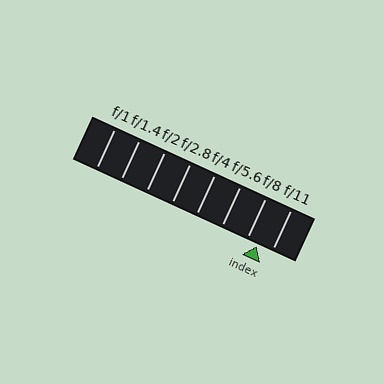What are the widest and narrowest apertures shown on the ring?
The widest aperture shown is f/1 and the narrowest is f/11.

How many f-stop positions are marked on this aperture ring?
There are 8 f-stop positions marked.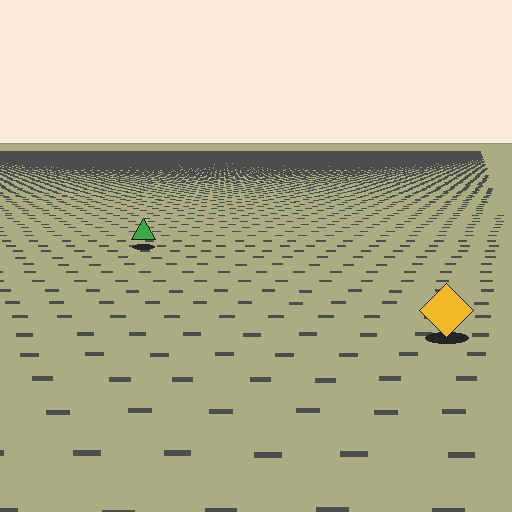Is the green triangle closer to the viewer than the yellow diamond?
No. The yellow diamond is closer — you can tell from the texture gradient: the ground texture is coarser near it.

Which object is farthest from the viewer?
The green triangle is farthest from the viewer. It appears smaller and the ground texture around it is denser.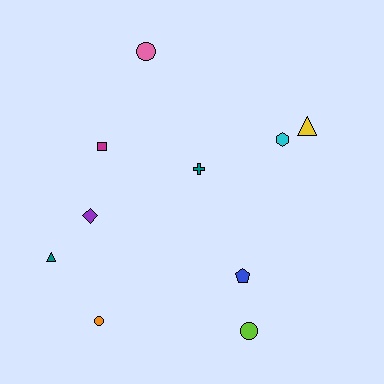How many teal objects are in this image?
There are 2 teal objects.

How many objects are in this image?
There are 10 objects.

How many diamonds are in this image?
There is 1 diamond.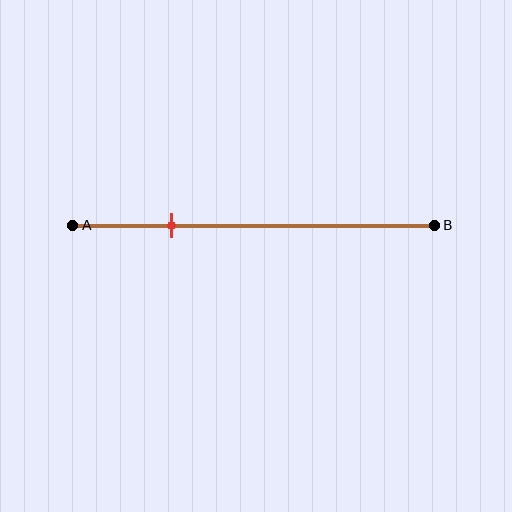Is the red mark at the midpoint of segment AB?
No, the mark is at about 25% from A, not at the 50% midpoint.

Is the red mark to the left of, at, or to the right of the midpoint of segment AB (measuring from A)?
The red mark is to the left of the midpoint of segment AB.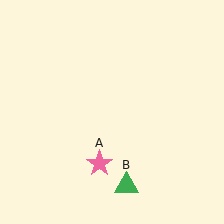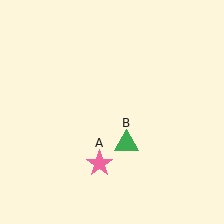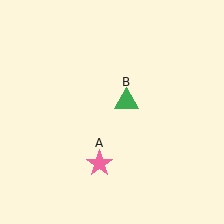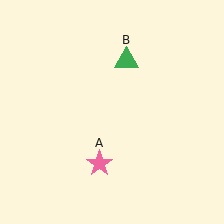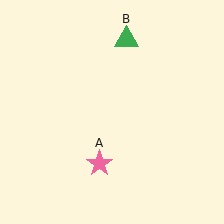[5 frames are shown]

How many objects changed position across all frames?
1 object changed position: green triangle (object B).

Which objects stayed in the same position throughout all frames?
Pink star (object A) remained stationary.